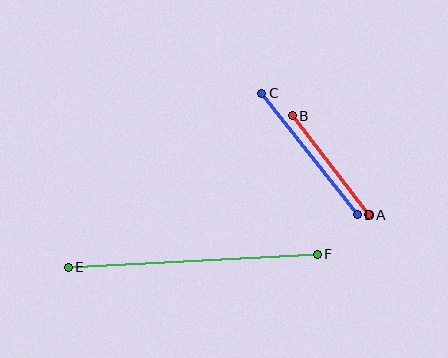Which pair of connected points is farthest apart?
Points E and F are farthest apart.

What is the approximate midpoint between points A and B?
The midpoint is at approximately (330, 165) pixels.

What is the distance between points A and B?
The distance is approximately 125 pixels.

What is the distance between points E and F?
The distance is approximately 249 pixels.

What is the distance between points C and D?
The distance is approximately 154 pixels.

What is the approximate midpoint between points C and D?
The midpoint is at approximately (309, 154) pixels.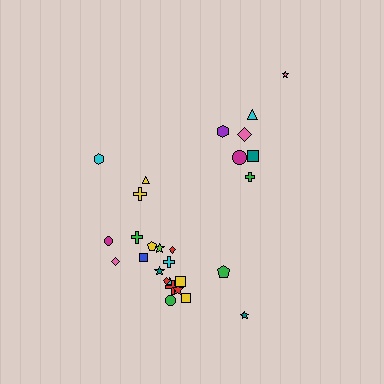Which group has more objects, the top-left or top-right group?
The top-right group.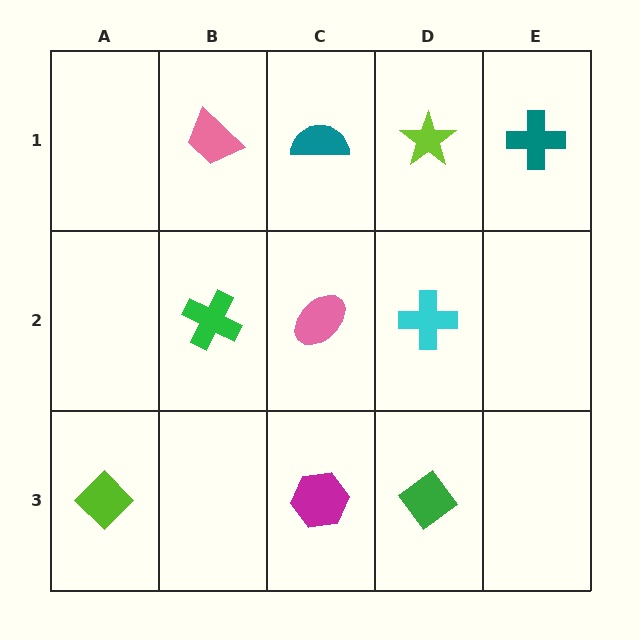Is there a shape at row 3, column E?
No, that cell is empty.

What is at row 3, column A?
A lime diamond.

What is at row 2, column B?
A green cross.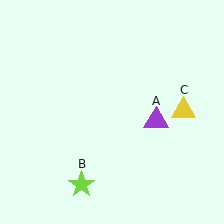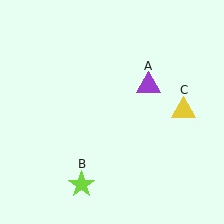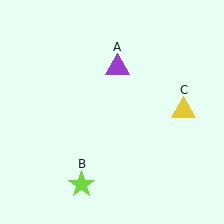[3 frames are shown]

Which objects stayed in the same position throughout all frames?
Lime star (object B) and yellow triangle (object C) remained stationary.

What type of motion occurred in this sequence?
The purple triangle (object A) rotated counterclockwise around the center of the scene.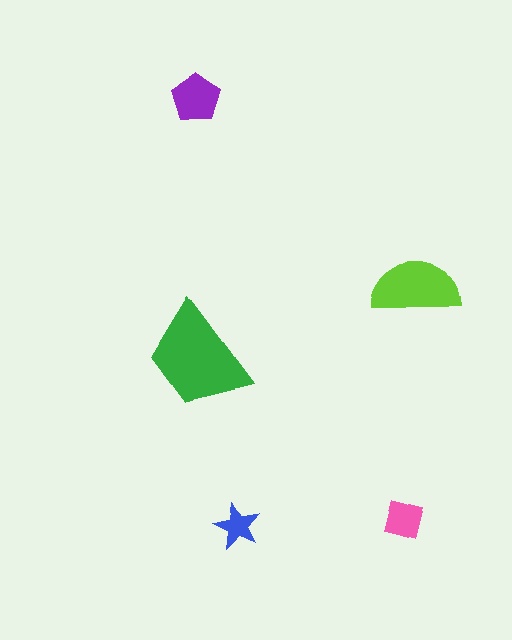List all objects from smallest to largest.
The blue star, the pink square, the purple pentagon, the lime semicircle, the green trapezoid.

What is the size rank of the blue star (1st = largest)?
5th.